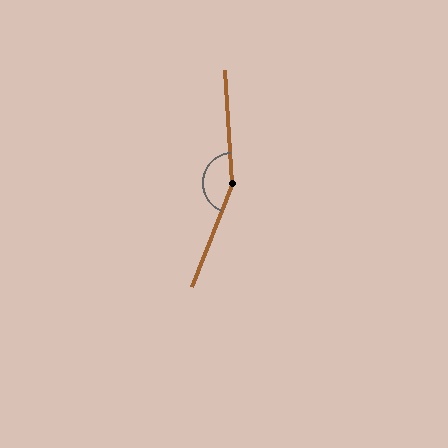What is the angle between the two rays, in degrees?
Approximately 155 degrees.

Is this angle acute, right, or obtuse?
It is obtuse.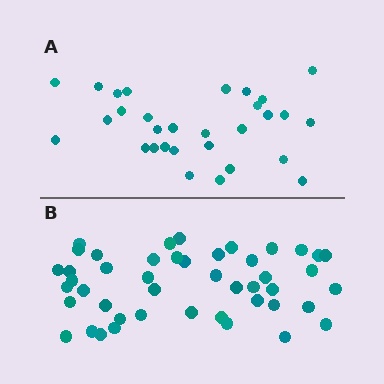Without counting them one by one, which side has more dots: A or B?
Region B (the bottom region) has more dots.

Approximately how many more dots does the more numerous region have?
Region B has approximately 15 more dots than region A.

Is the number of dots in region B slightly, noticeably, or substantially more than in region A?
Region B has substantially more. The ratio is roughly 1.5 to 1.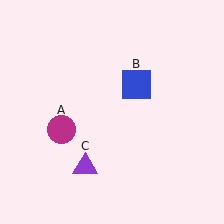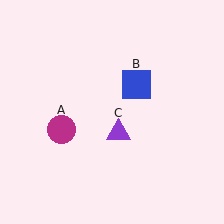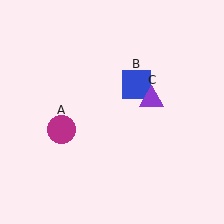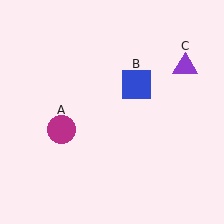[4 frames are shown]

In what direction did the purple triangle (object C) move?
The purple triangle (object C) moved up and to the right.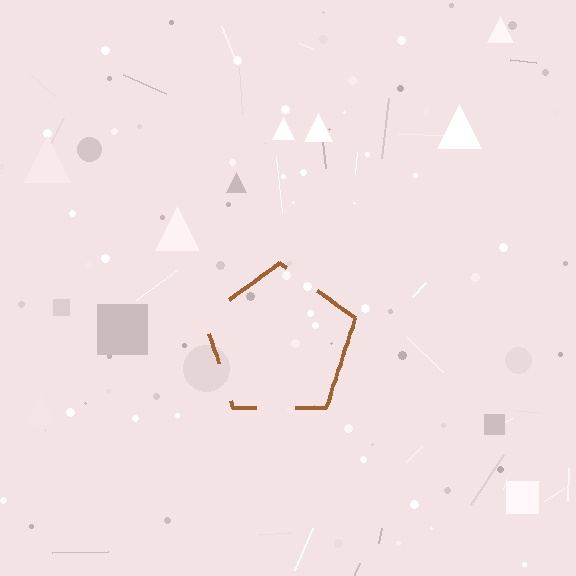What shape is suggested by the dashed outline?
The dashed outline suggests a pentagon.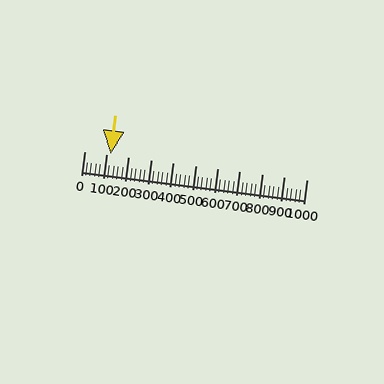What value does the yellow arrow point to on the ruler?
The yellow arrow points to approximately 120.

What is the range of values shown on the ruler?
The ruler shows values from 0 to 1000.